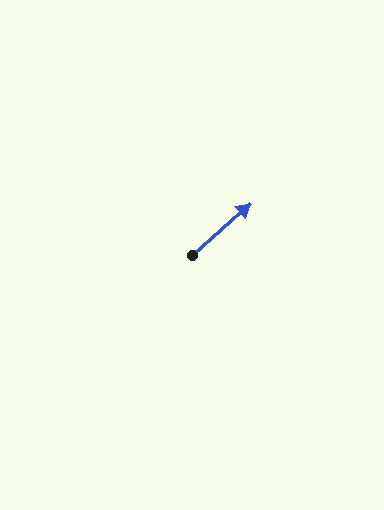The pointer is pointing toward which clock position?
Roughly 2 o'clock.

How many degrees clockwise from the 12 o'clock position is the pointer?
Approximately 49 degrees.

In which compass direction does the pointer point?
Northeast.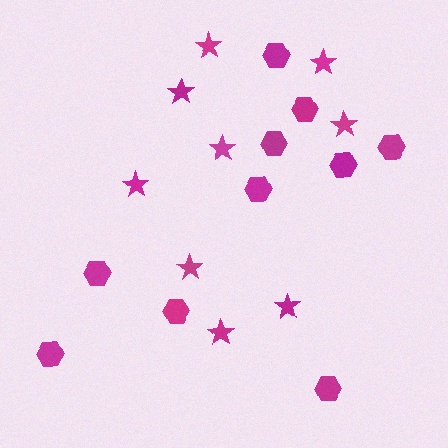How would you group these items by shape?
There are 2 groups: one group of stars (9) and one group of hexagons (10).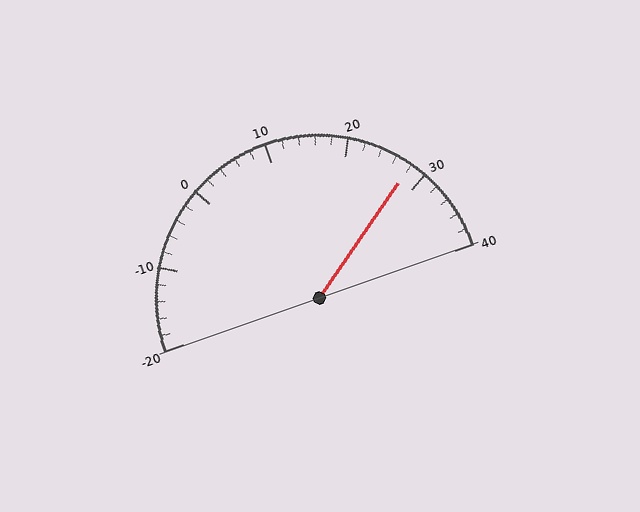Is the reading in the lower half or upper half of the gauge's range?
The reading is in the upper half of the range (-20 to 40).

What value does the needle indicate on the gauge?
The needle indicates approximately 28.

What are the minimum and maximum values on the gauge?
The gauge ranges from -20 to 40.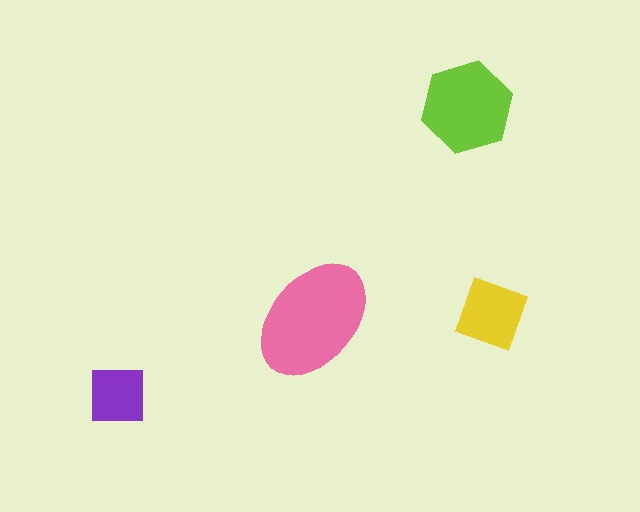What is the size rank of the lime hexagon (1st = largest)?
2nd.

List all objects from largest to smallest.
The pink ellipse, the lime hexagon, the yellow diamond, the purple square.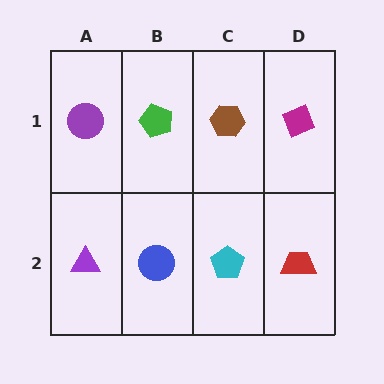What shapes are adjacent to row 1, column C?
A cyan pentagon (row 2, column C), a green pentagon (row 1, column B), a magenta diamond (row 1, column D).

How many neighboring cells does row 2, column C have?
3.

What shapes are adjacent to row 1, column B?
A blue circle (row 2, column B), a purple circle (row 1, column A), a brown hexagon (row 1, column C).